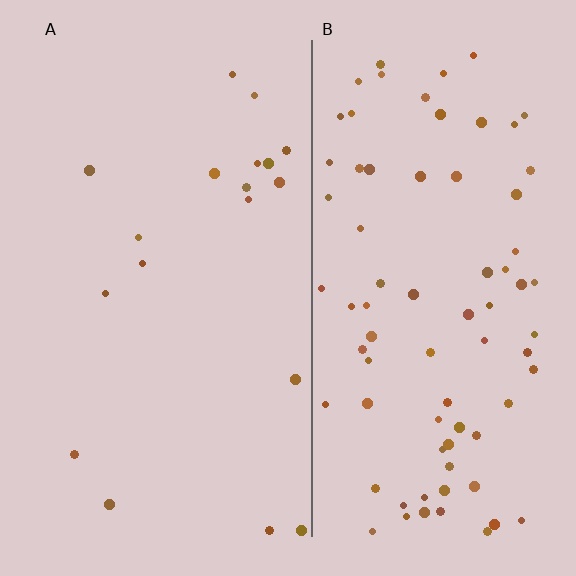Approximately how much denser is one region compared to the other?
Approximately 4.3× — region B over region A.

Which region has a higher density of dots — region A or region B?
B (the right).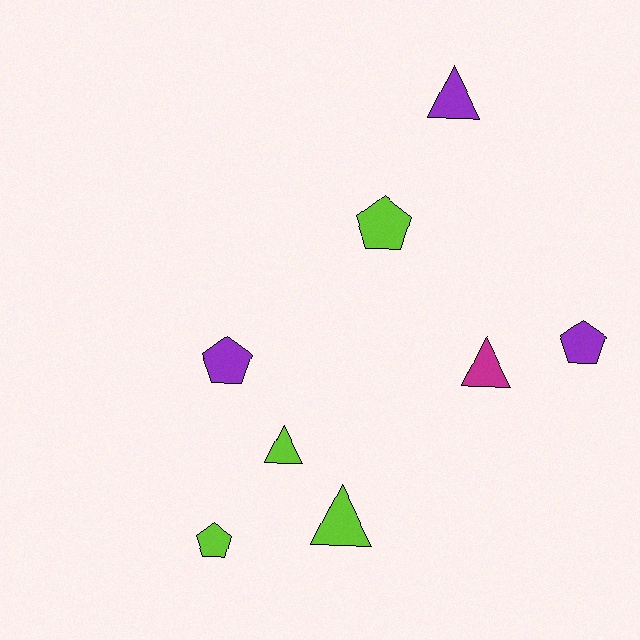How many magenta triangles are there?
There is 1 magenta triangle.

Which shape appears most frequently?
Pentagon, with 4 objects.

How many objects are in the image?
There are 8 objects.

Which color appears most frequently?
Lime, with 4 objects.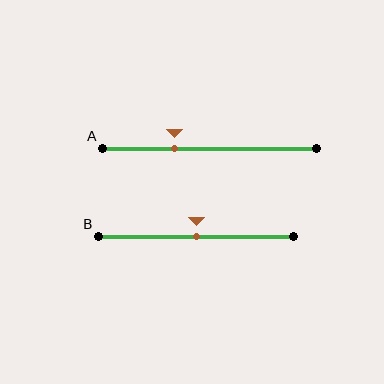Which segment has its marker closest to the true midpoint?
Segment B has its marker closest to the true midpoint.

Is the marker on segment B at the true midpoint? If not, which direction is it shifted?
Yes, the marker on segment B is at the true midpoint.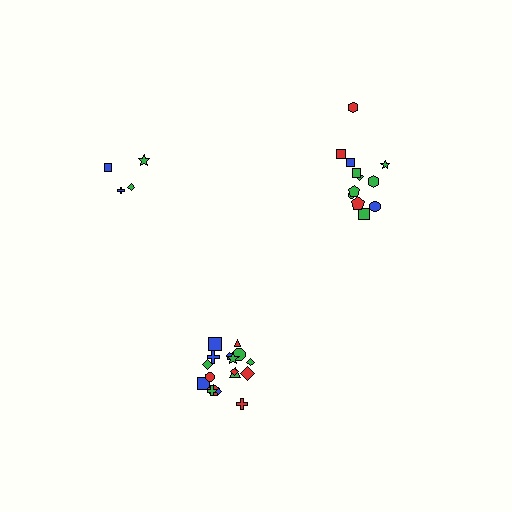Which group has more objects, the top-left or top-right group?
The top-right group.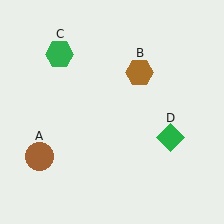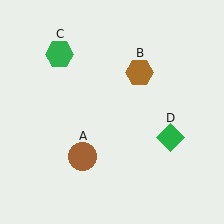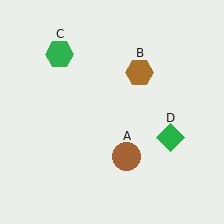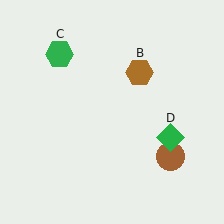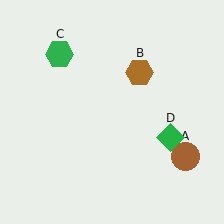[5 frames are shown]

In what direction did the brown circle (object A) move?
The brown circle (object A) moved right.